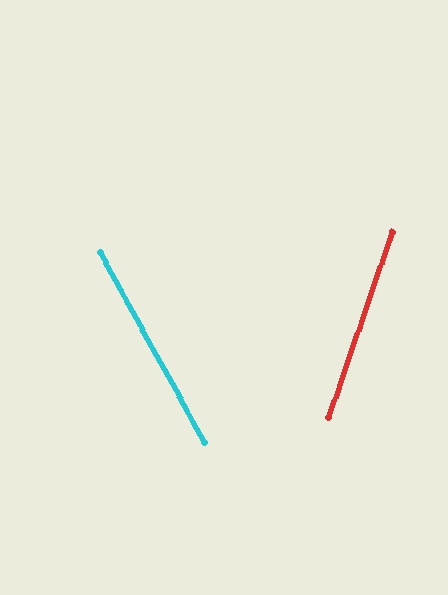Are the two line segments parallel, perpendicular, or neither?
Neither parallel nor perpendicular — they differ by about 48°.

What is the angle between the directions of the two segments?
Approximately 48 degrees.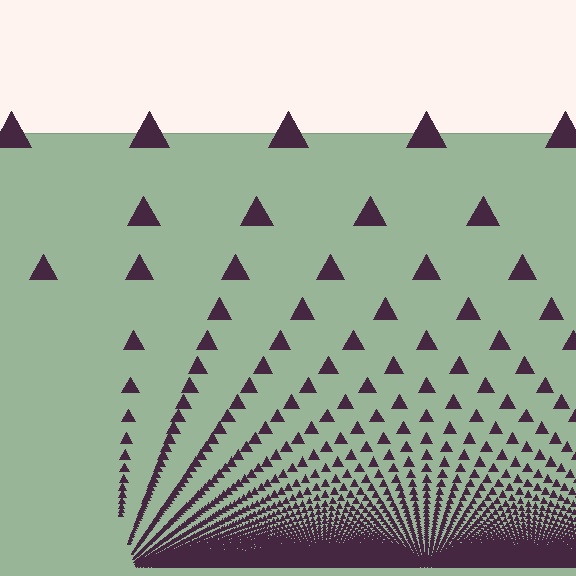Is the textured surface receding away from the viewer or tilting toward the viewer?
The surface appears to tilt toward the viewer. Texture elements get larger and sparser toward the top.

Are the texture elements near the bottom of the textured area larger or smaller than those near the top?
Smaller. The gradient is inverted — elements near the bottom are smaller and denser.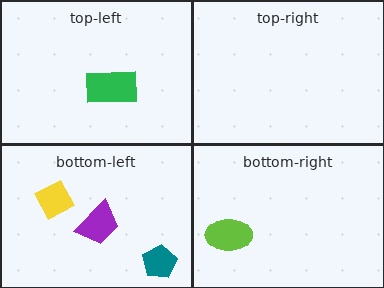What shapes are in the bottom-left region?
The yellow square, the purple trapezoid, the teal pentagon.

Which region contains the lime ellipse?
The bottom-right region.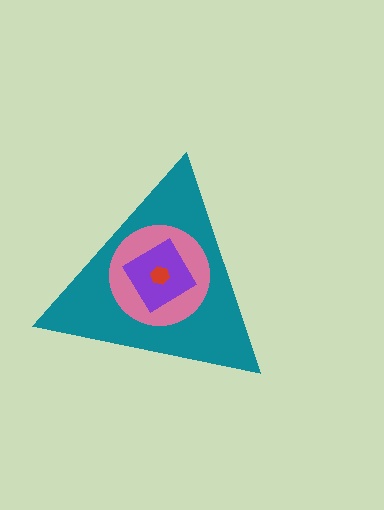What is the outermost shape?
The teal triangle.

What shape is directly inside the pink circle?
The purple diamond.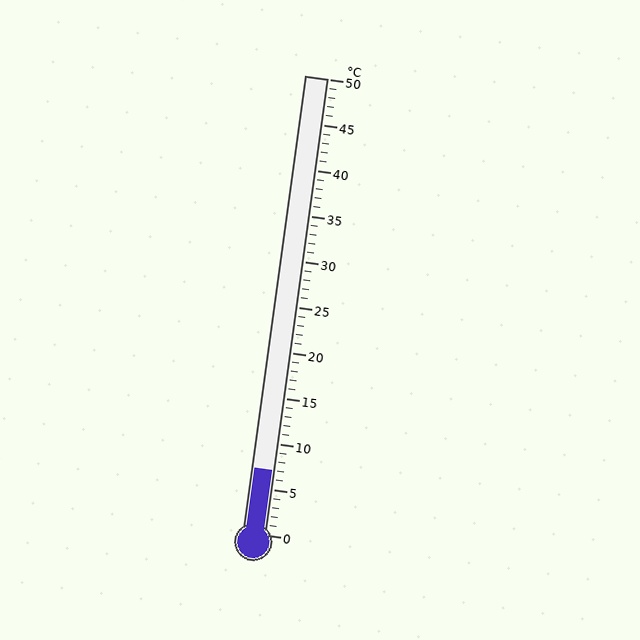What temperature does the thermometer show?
The thermometer shows approximately 7°C.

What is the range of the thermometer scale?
The thermometer scale ranges from 0°C to 50°C.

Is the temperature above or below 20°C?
The temperature is below 20°C.